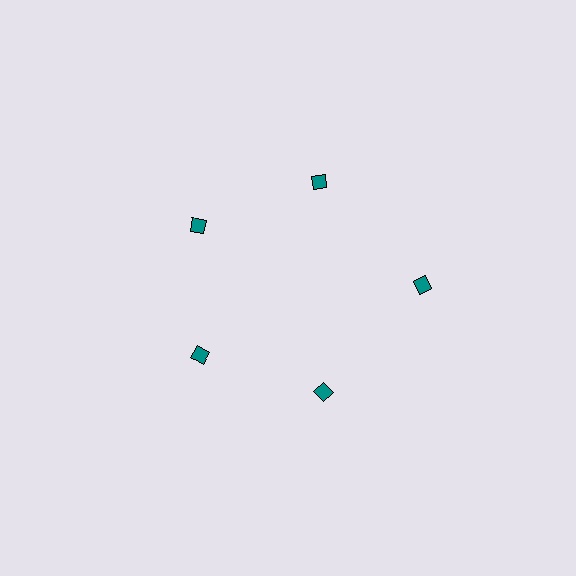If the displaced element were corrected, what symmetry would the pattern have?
It would have 5-fold rotational symmetry — the pattern would map onto itself every 72 degrees.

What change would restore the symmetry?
The symmetry would be restored by moving it inward, back onto the ring so that all 5 diamonds sit at equal angles and equal distance from the center.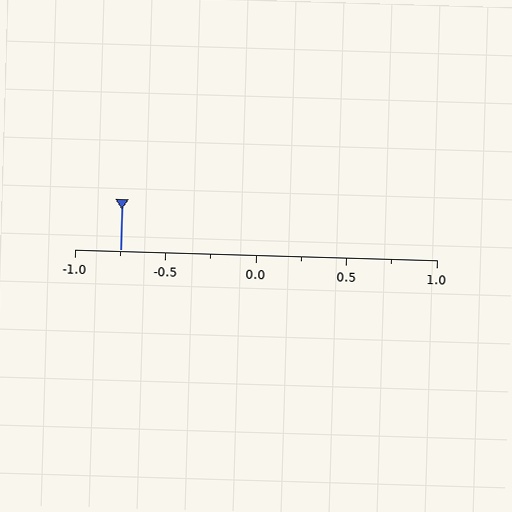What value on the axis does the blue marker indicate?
The marker indicates approximately -0.75.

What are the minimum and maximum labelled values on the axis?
The axis runs from -1.0 to 1.0.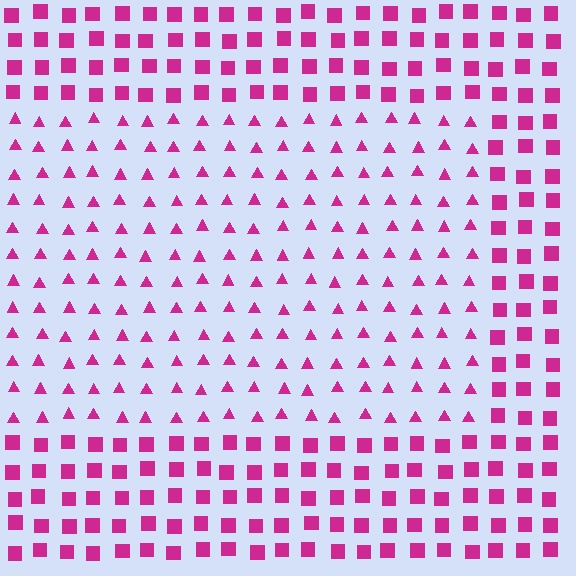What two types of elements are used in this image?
The image uses triangles inside the rectangle region and squares outside it.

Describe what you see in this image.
The image is filled with small magenta elements arranged in a uniform grid. A rectangle-shaped region contains triangles, while the surrounding area contains squares. The boundary is defined purely by the change in element shape.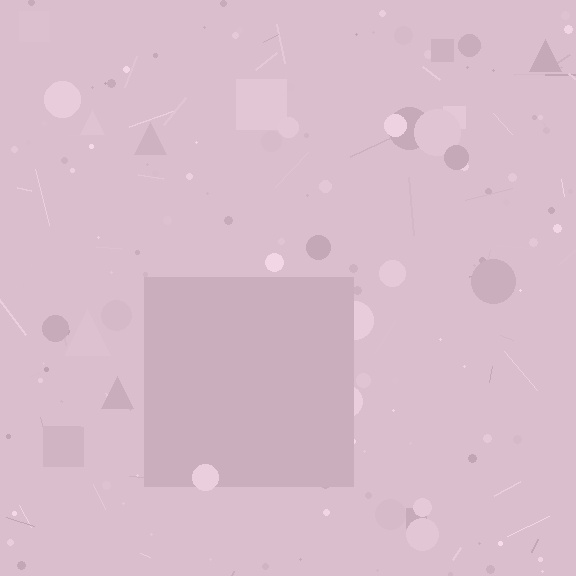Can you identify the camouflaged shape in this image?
The camouflaged shape is a square.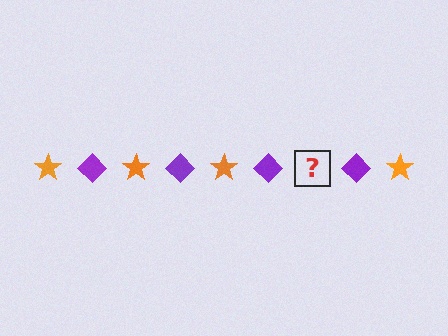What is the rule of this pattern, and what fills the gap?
The rule is that the pattern alternates between orange star and purple diamond. The gap should be filled with an orange star.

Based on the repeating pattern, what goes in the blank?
The blank should be an orange star.